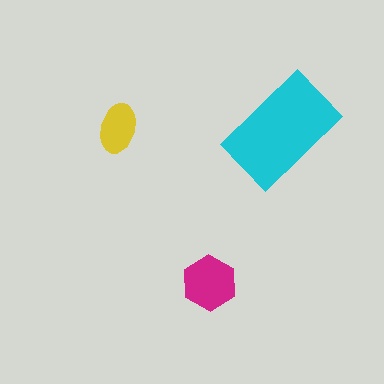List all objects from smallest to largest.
The yellow ellipse, the magenta hexagon, the cyan rectangle.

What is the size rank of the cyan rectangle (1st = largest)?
1st.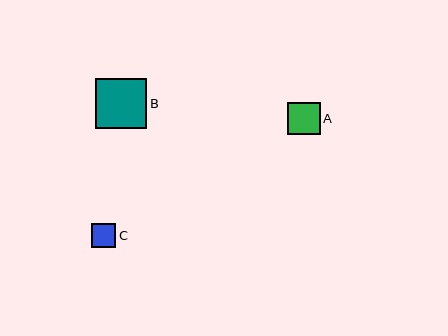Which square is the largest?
Square B is the largest with a size of approximately 51 pixels.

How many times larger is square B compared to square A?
Square B is approximately 1.6 times the size of square A.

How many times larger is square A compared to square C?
Square A is approximately 1.3 times the size of square C.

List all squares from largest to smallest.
From largest to smallest: B, A, C.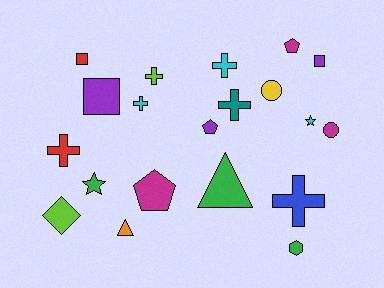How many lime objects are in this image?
There are 2 lime objects.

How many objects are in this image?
There are 20 objects.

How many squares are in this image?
There are 3 squares.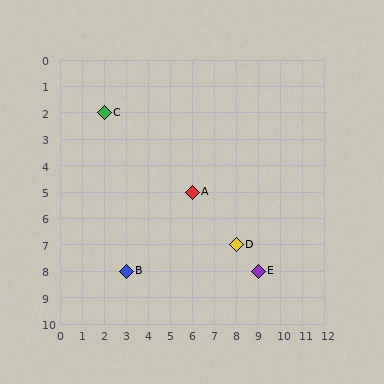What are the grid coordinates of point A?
Point A is at grid coordinates (6, 5).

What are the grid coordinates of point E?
Point E is at grid coordinates (9, 8).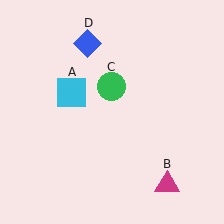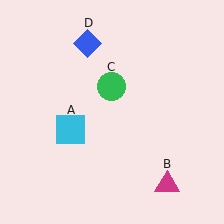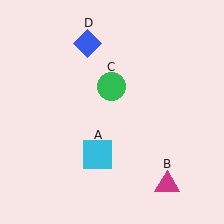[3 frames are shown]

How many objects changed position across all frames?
1 object changed position: cyan square (object A).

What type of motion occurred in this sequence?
The cyan square (object A) rotated counterclockwise around the center of the scene.